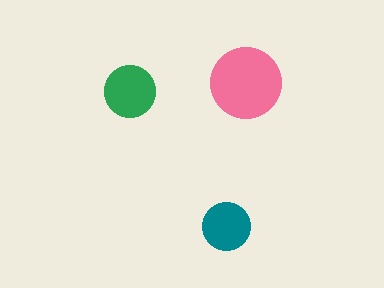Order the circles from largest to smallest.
the pink one, the green one, the teal one.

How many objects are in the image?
There are 3 objects in the image.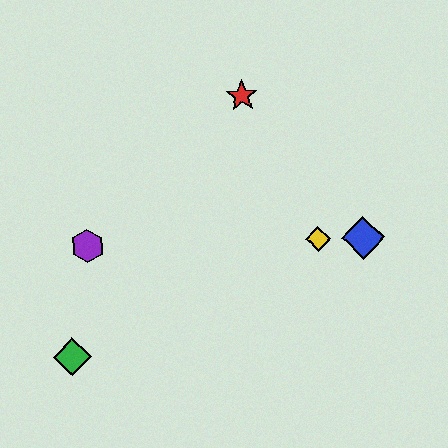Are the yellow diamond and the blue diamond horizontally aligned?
Yes, both are at y≈239.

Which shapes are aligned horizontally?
The blue diamond, the yellow diamond, the purple hexagon are aligned horizontally.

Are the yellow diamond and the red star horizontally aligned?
No, the yellow diamond is at y≈239 and the red star is at y≈96.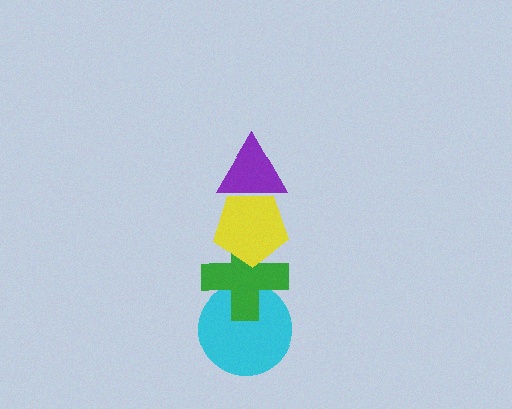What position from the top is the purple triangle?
The purple triangle is 1st from the top.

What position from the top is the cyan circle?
The cyan circle is 4th from the top.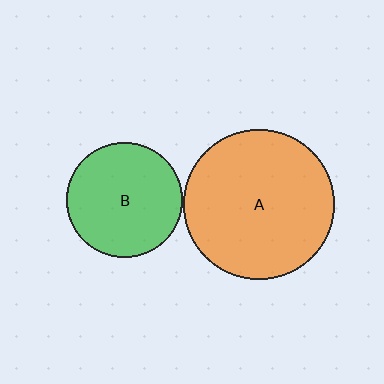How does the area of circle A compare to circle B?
Approximately 1.7 times.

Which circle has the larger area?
Circle A (orange).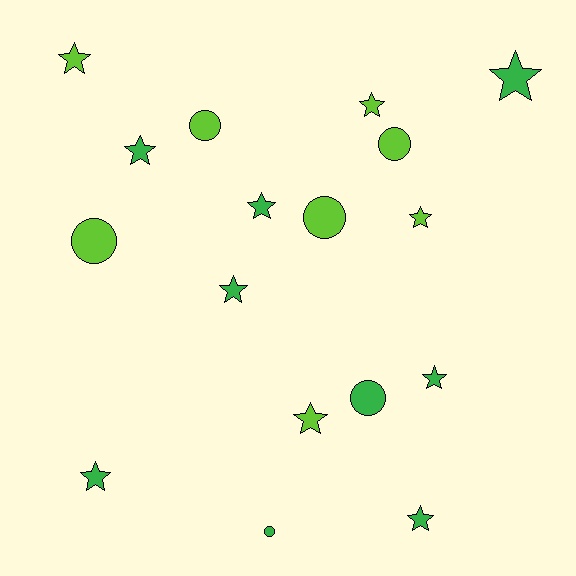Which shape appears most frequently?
Star, with 11 objects.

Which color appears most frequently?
Green, with 9 objects.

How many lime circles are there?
There are 4 lime circles.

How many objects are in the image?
There are 17 objects.